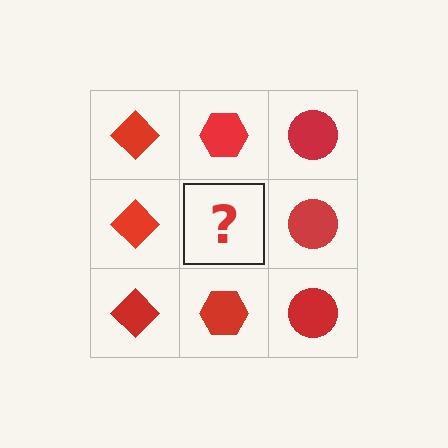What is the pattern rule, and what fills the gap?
The rule is that each column has a consistent shape. The gap should be filled with a red hexagon.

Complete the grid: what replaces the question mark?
The question mark should be replaced with a red hexagon.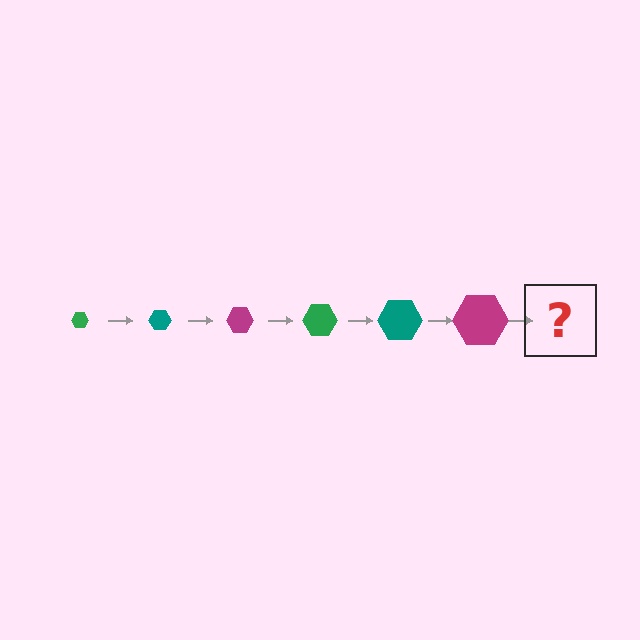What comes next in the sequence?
The next element should be a green hexagon, larger than the previous one.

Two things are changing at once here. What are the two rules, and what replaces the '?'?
The two rules are that the hexagon grows larger each step and the color cycles through green, teal, and magenta. The '?' should be a green hexagon, larger than the previous one.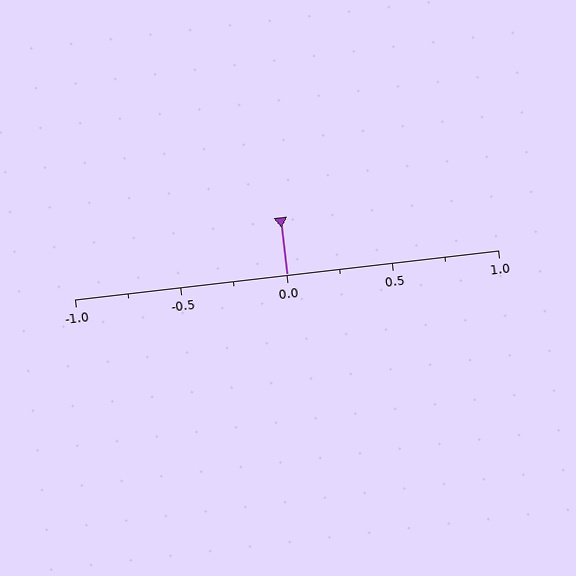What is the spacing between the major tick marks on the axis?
The major ticks are spaced 0.5 apart.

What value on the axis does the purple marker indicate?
The marker indicates approximately 0.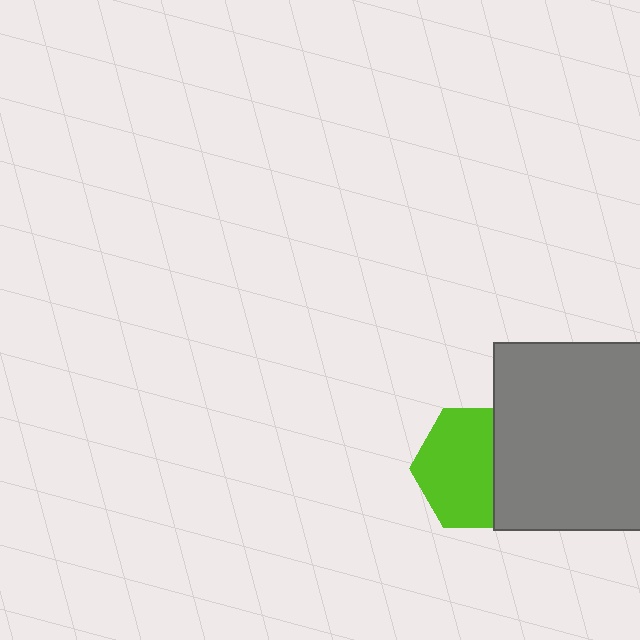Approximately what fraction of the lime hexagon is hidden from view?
Roughly 35% of the lime hexagon is hidden behind the gray square.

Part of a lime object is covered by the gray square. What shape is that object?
It is a hexagon.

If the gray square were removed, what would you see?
You would see the complete lime hexagon.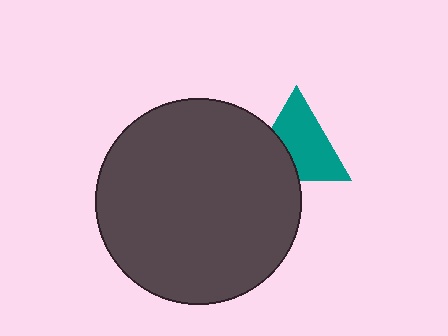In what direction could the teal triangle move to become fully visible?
The teal triangle could move right. That would shift it out from behind the dark gray circle entirely.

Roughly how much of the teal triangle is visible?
Most of it is visible (roughly 67%).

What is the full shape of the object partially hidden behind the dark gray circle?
The partially hidden object is a teal triangle.